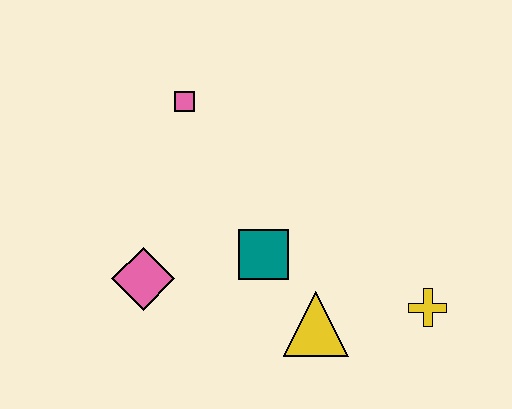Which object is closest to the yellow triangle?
The teal square is closest to the yellow triangle.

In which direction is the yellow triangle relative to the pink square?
The yellow triangle is below the pink square.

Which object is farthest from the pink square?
The yellow cross is farthest from the pink square.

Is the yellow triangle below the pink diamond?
Yes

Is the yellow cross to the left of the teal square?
No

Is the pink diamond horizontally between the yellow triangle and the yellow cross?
No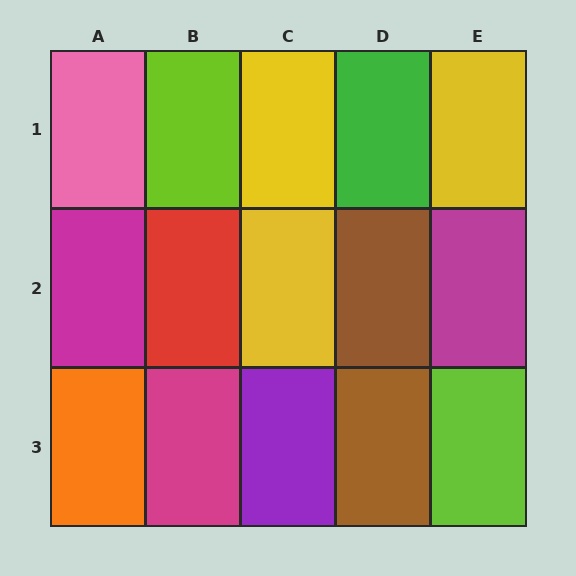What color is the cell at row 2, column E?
Magenta.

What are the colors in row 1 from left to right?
Pink, lime, yellow, green, yellow.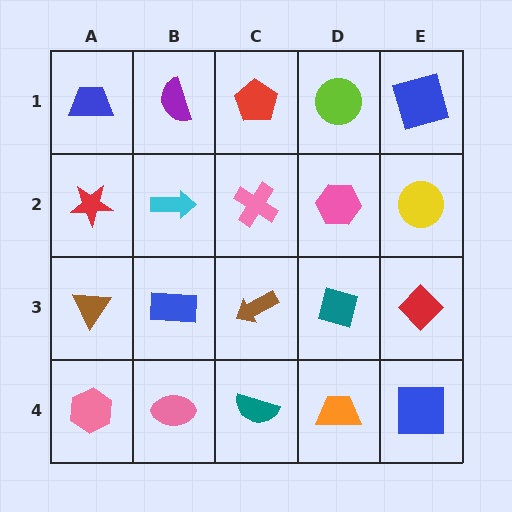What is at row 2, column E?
A yellow circle.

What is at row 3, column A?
A brown triangle.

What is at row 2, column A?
A red star.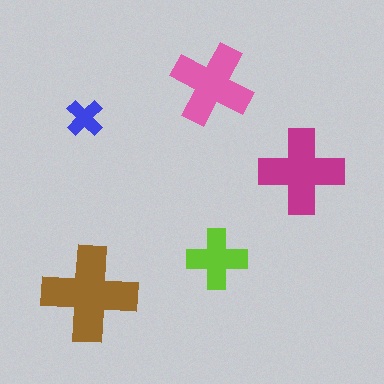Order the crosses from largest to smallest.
the brown one, the magenta one, the pink one, the lime one, the blue one.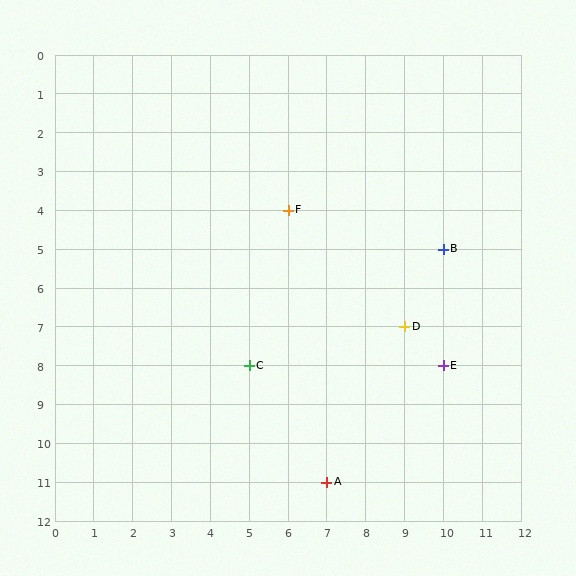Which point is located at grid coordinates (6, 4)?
Point F is at (6, 4).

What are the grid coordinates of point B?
Point B is at grid coordinates (10, 5).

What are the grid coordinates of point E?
Point E is at grid coordinates (10, 8).